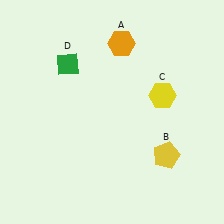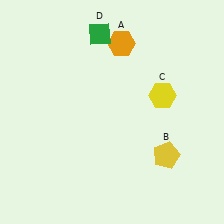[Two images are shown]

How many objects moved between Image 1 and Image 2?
1 object moved between the two images.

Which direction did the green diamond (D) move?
The green diamond (D) moved right.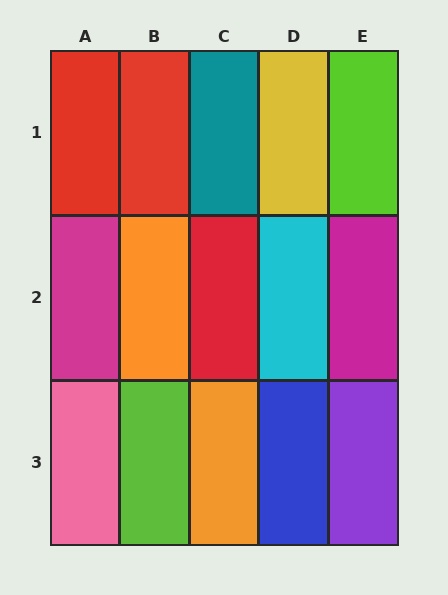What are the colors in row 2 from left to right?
Magenta, orange, red, cyan, magenta.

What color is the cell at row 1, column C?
Teal.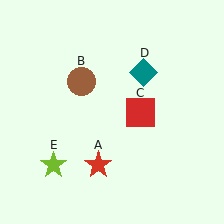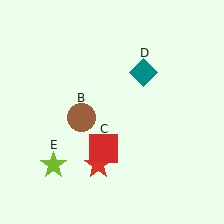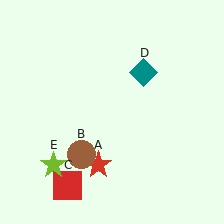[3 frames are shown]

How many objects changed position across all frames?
2 objects changed position: brown circle (object B), red square (object C).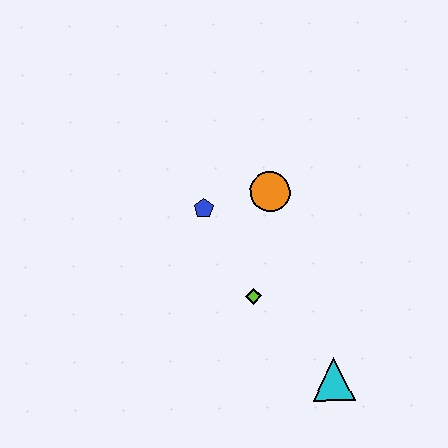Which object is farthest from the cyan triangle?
The blue pentagon is farthest from the cyan triangle.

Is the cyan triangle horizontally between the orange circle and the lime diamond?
No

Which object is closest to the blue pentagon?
The orange circle is closest to the blue pentagon.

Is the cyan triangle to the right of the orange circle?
Yes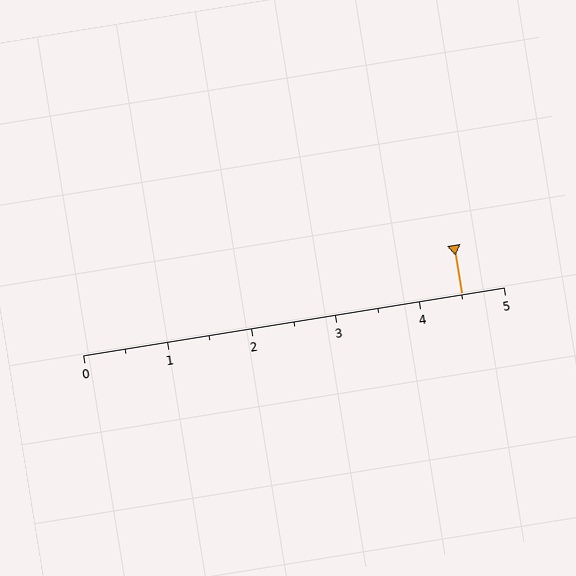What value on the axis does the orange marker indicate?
The marker indicates approximately 4.5.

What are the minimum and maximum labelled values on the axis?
The axis runs from 0 to 5.